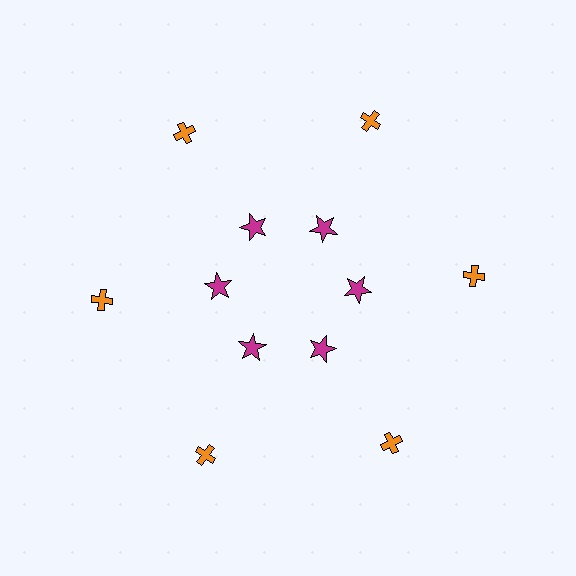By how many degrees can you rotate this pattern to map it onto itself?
The pattern maps onto itself every 60 degrees of rotation.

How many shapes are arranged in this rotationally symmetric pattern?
There are 12 shapes, arranged in 6 groups of 2.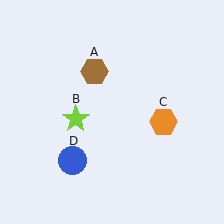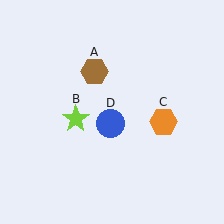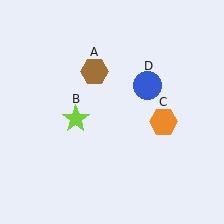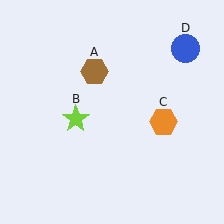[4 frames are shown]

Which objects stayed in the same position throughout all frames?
Brown hexagon (object A) and lime star (object B) and orange hexagon (object C) remained stationary.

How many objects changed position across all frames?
1 object changed position: blue circle (object D).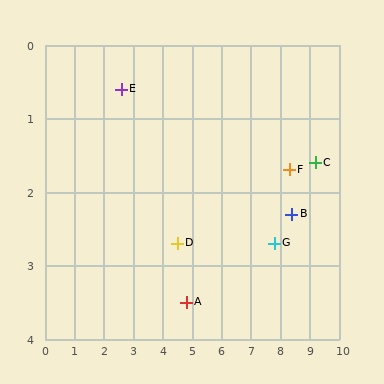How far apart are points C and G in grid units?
Points C and G are about 1.8 grid units apart.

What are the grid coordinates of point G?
Point G is at approximately (7.8, 2.7).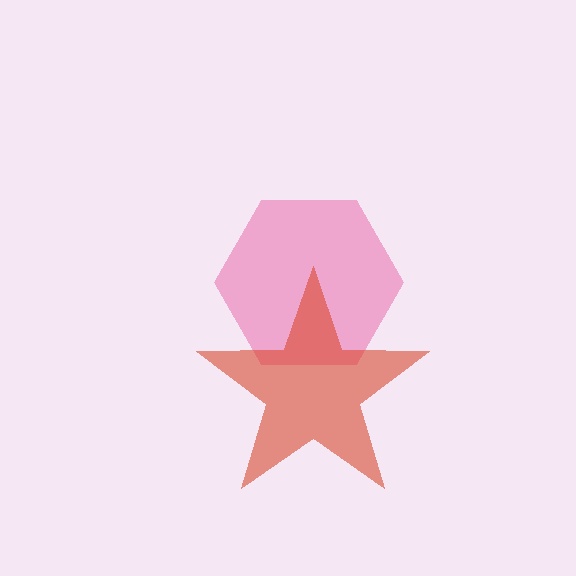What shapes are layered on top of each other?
The layered shapes are: a pink hexagon, a red star.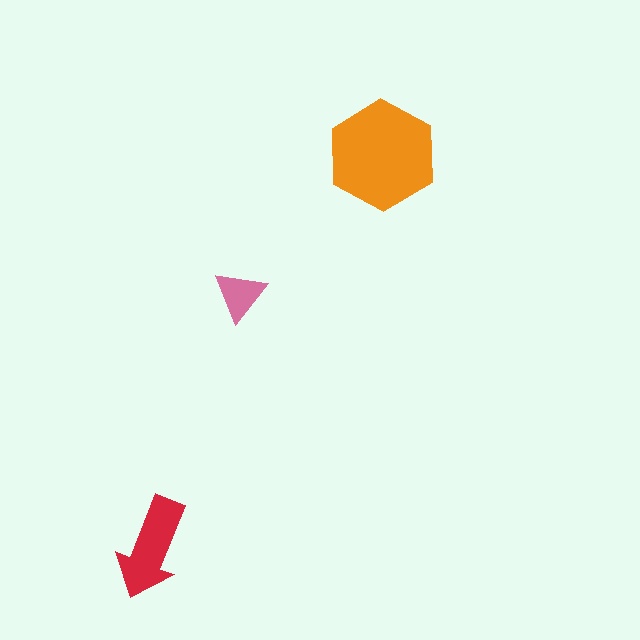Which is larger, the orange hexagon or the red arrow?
The orange hexagon.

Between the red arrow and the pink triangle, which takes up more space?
The red arrow.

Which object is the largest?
The orange hexagon.